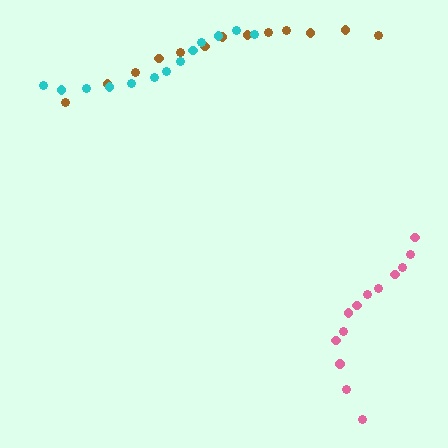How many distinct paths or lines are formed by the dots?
There are 3 distinct paths.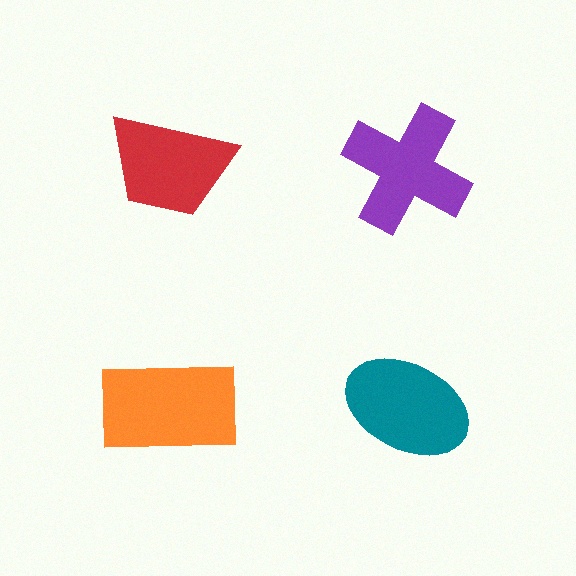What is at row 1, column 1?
A red trapezoid.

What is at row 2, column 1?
An orange rectangle.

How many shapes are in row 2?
2 shapes.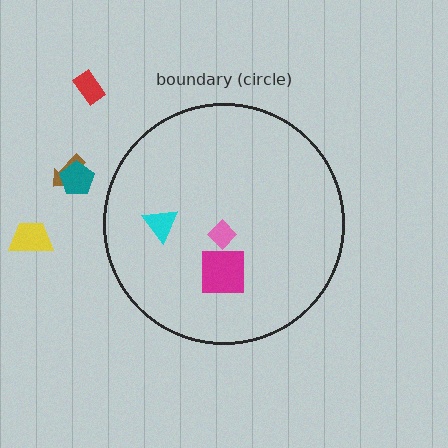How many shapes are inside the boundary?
3 inside, 4 outside.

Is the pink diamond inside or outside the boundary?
Inside.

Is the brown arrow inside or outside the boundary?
Outside.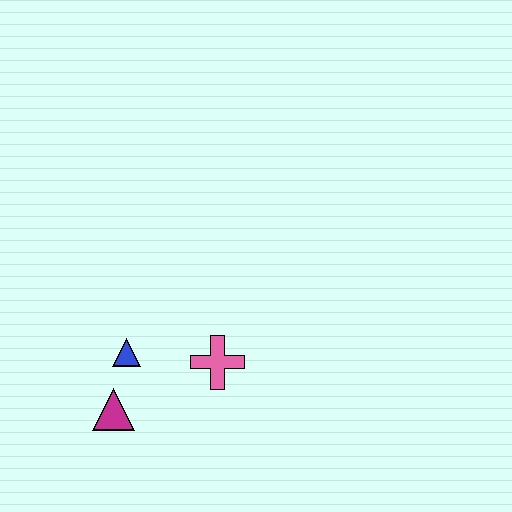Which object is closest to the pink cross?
The blue triangle is closest to the pink cross.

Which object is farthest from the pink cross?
The magenta triangle is farthest from the pink cross.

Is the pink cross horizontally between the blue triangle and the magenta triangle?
No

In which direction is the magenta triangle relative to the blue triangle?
The magenta triangle is below the blue triangle.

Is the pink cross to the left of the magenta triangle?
No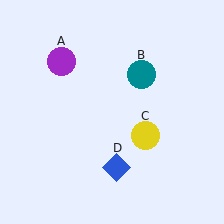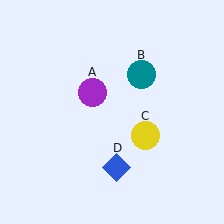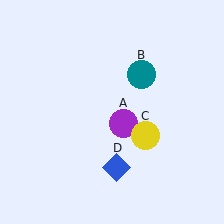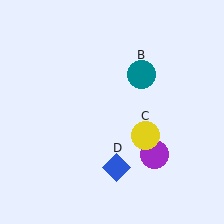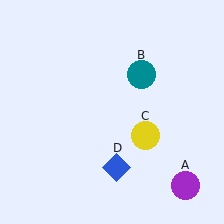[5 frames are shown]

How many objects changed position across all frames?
1 object changed position: purple circle (object A).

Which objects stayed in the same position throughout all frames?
Teal circle (object B) and yellow circle (object C) and blue diamond (object D) remained stationary.